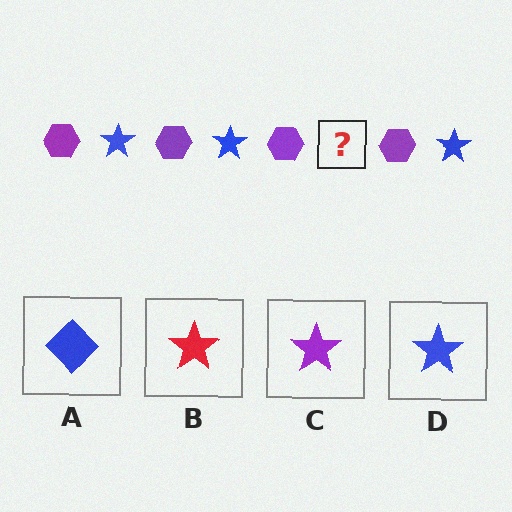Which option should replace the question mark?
Option D.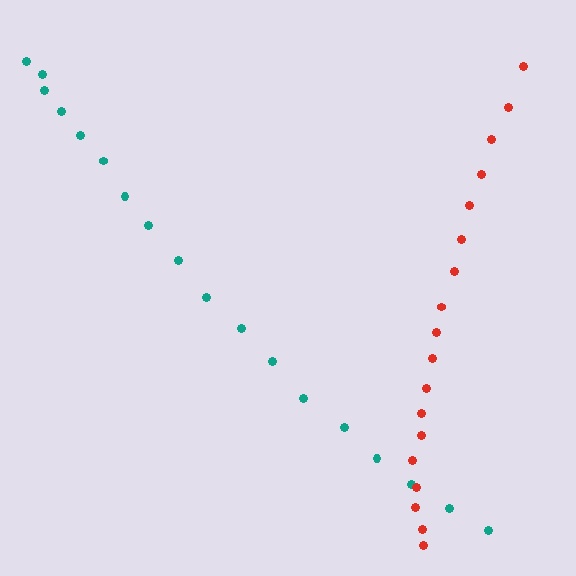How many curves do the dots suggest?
There are 2 distinct paths.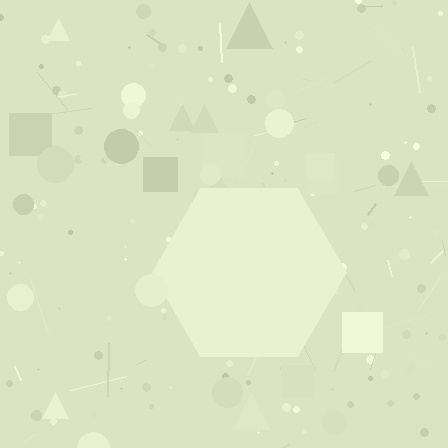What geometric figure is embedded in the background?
A hexagon is embedded in the background.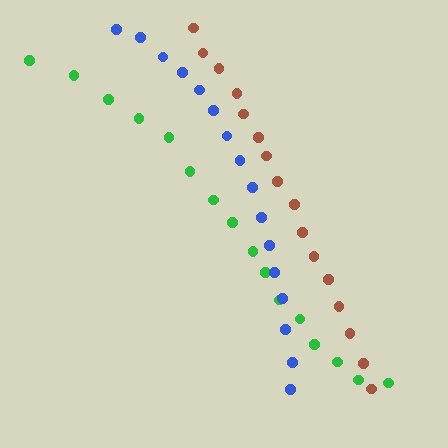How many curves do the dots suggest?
There are 3 distinct paths.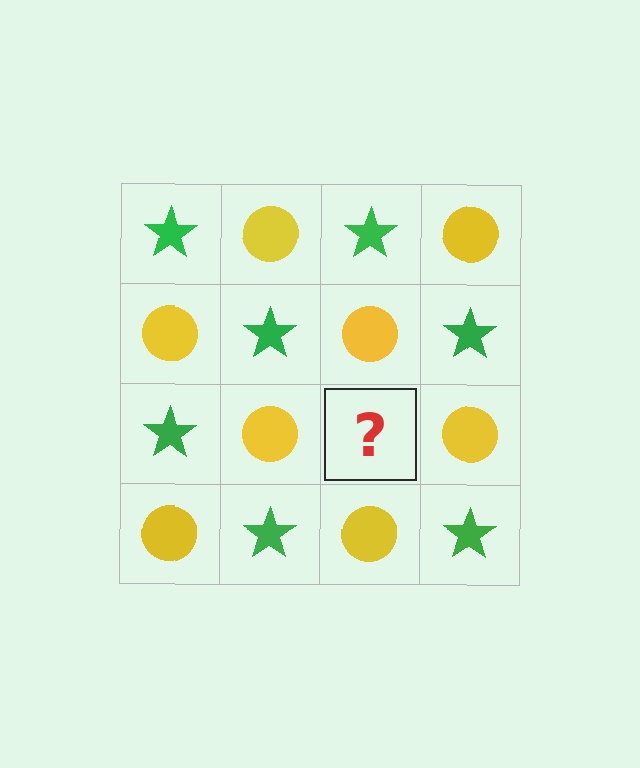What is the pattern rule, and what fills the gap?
The rule is that it alternates green star and yellow circle in a checkerboard pattern. The gap should be filled with a green star.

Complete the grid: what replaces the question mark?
The question mark should be replaced with a green star.